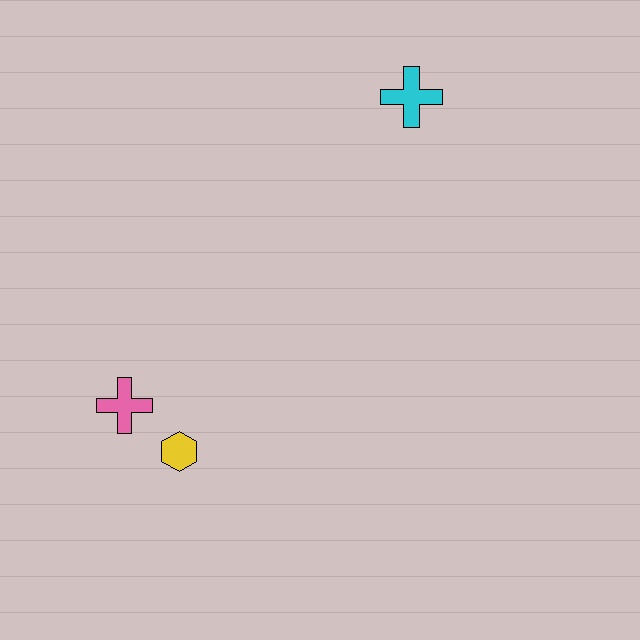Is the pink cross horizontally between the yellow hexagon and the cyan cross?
No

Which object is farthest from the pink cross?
The cyan cross is farthest from the pink cross.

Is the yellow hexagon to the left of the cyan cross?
Yes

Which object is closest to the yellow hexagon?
The pink cross is closest to the yellow hexagon.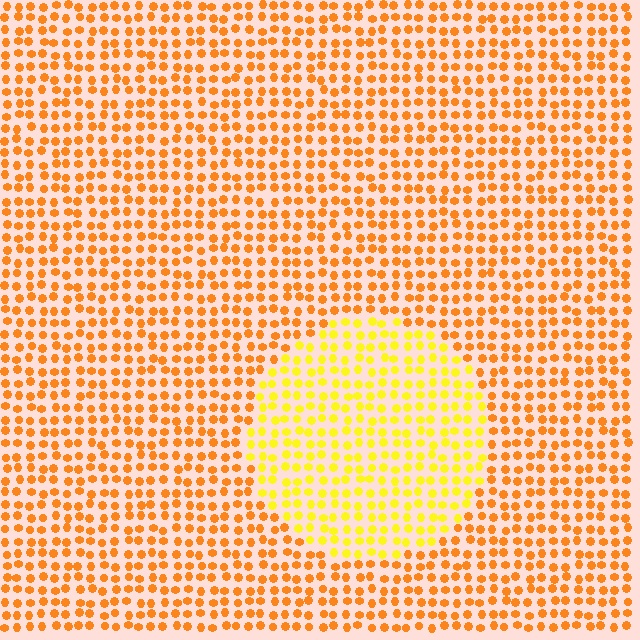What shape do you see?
I see a circle.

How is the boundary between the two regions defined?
The boundary is defined purely by a slight shift in hue (about 31 degrees). Spacing, size, and orientation are identical on both sides.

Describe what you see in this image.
The image is filled with small orange elements in a uniform arrangement. A circle-shaped region is visible where the elements are tinted to a slightly different hue, forming a subtle color boundary.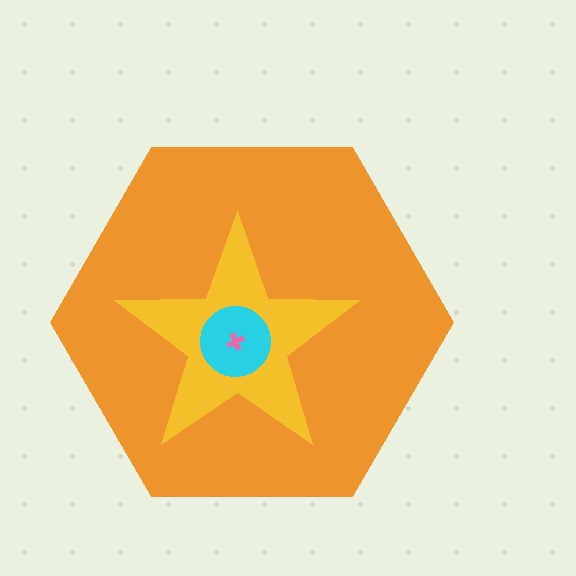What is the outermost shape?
The orange hexagon.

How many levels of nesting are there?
4.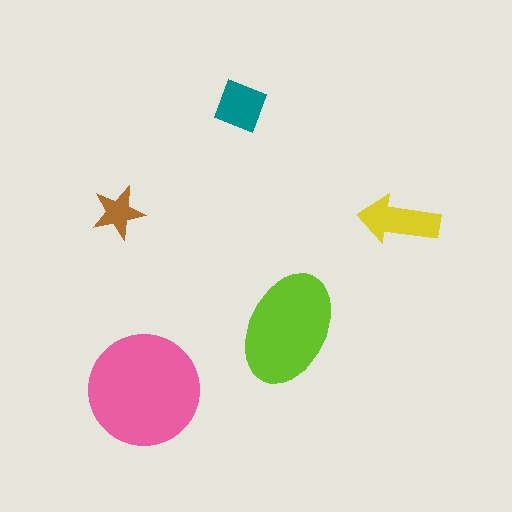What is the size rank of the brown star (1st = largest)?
5th.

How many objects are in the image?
There are 5 objects in the image.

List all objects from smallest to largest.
The brown star, the teal diamond, the yellow arrow, the lime ellipse, the pink circle.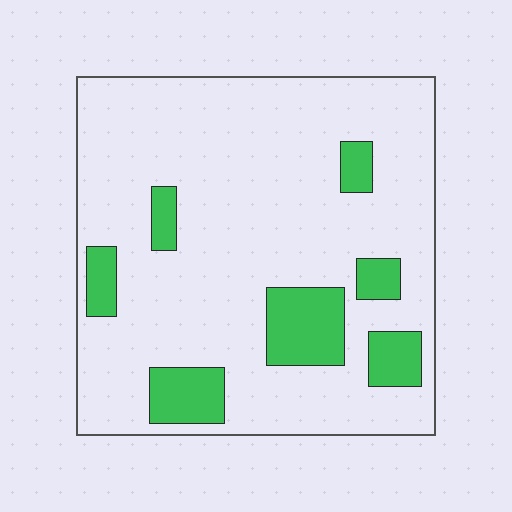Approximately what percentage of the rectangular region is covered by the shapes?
Approximately 15%.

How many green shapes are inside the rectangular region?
7.